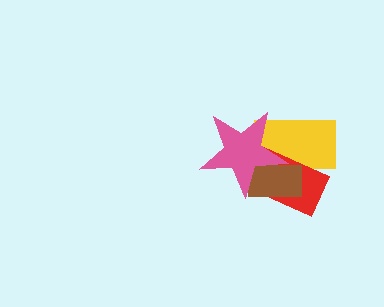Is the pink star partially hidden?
No, no other shape covers it.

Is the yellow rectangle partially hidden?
Yes, it is partially covered by another shape.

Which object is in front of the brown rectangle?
The pink star is in front of the brown rectangle.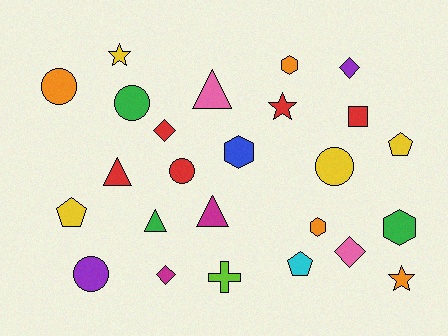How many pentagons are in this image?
There are 3 pentagons.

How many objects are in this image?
There are 25 objects.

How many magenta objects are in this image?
There are 2 magenta objects.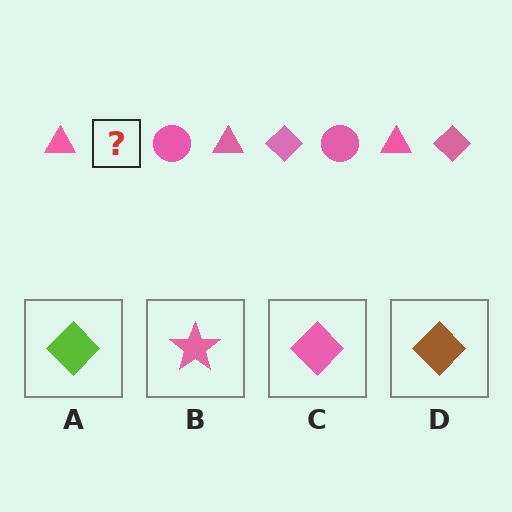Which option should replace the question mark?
Option C.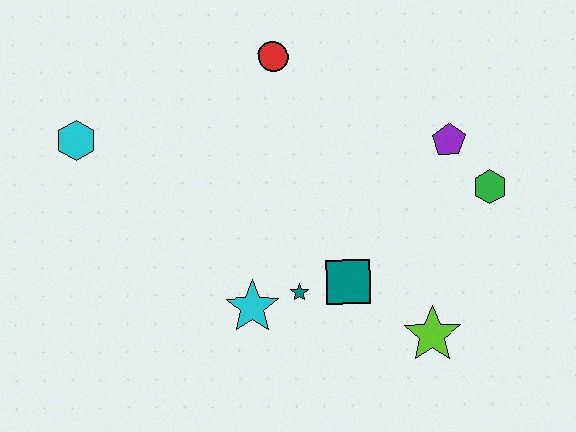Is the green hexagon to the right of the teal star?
Yes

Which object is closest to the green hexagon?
The purple pentagon is closest to the green hexagon.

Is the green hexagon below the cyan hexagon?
Yes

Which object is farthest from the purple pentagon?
The cyan hexagon is farthest from the purple pentagon.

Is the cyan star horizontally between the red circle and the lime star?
No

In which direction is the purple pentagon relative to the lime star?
The purple pentagon is above the lime star.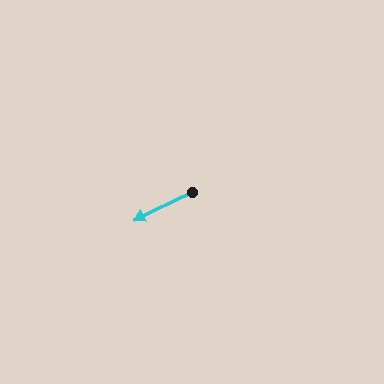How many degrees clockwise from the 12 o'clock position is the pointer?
Approximately 244 degrees.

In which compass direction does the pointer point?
Southwest.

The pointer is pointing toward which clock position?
Roughly 8 o'clock.